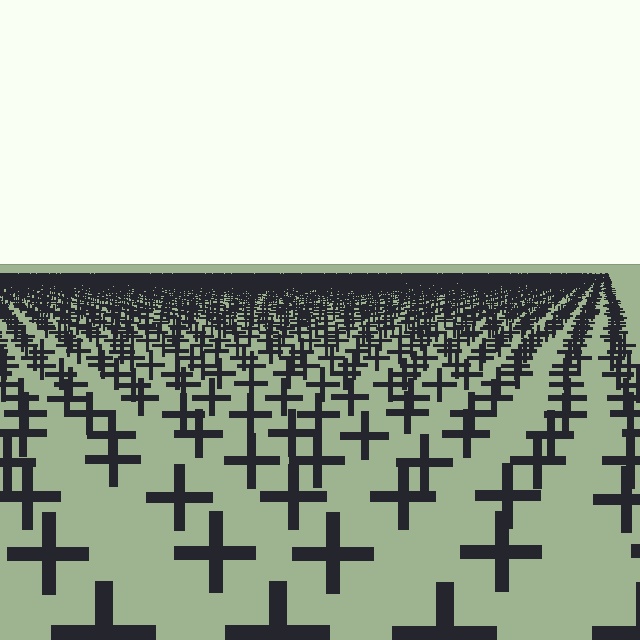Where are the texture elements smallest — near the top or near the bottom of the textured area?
Near the top.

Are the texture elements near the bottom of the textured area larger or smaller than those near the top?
Larger. Near the bottom, elements are closer to the viewer and appear at a bigger on-screen size.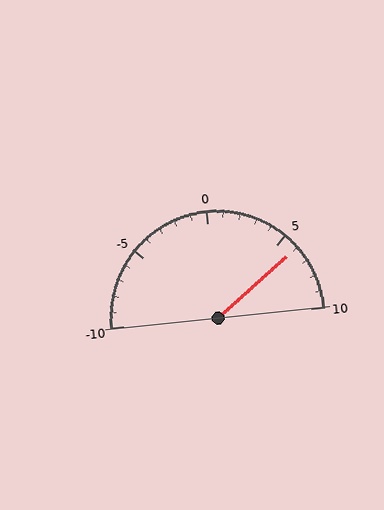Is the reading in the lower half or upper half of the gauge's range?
The reading is in the upper half of the range (-10 to 10).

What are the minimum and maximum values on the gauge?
The gauge ranges from -10 to 10.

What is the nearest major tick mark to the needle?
The nearest major tick mark is 5.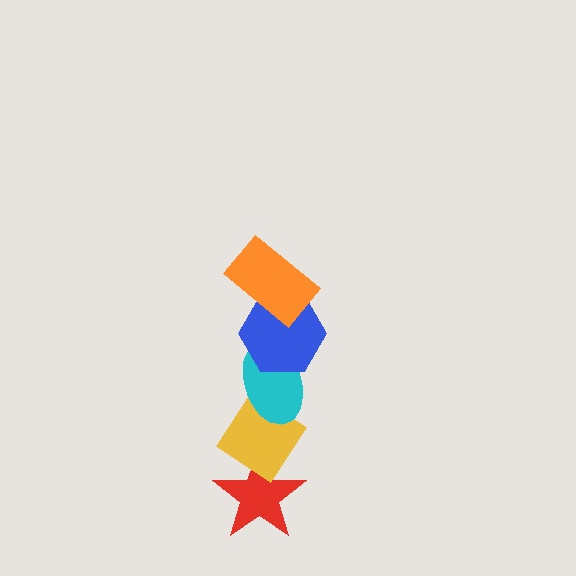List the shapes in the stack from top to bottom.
From top to bottom: the orange rectangle, the blue hexagon, the cyan ellipse, the yellow diamond, the red star.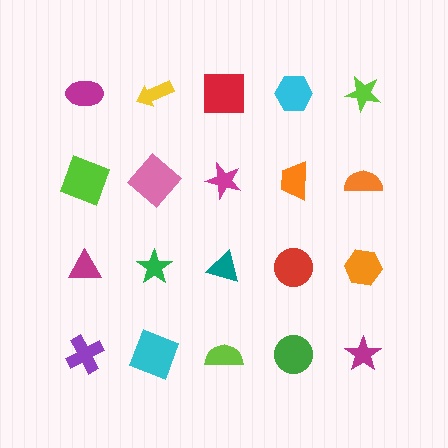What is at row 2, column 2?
A pink diamond.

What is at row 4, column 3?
A lime semicircle.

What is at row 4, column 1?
A purple cross.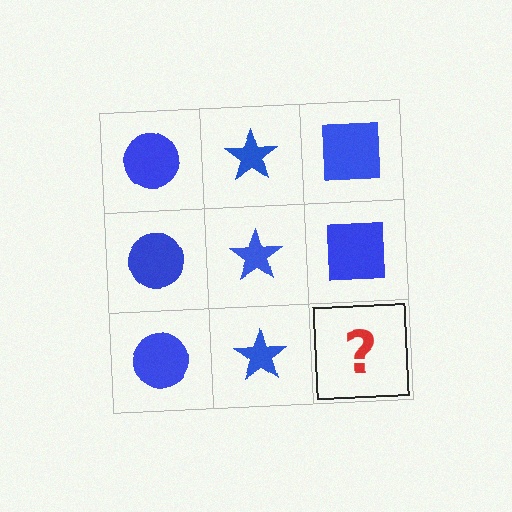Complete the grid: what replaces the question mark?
The question mark should be replaced with a blue square.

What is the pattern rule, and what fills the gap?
The rule is that each column has a consistent shape. The gap should be filled with a blue square.